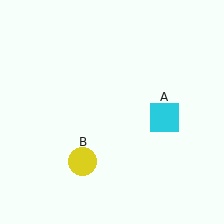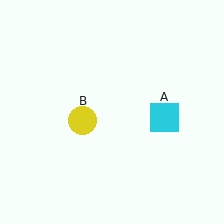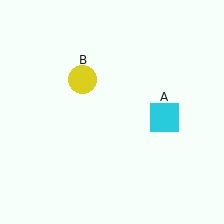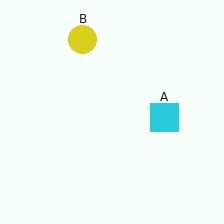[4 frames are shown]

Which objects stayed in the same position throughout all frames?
Cyan square (object A) remained stationary.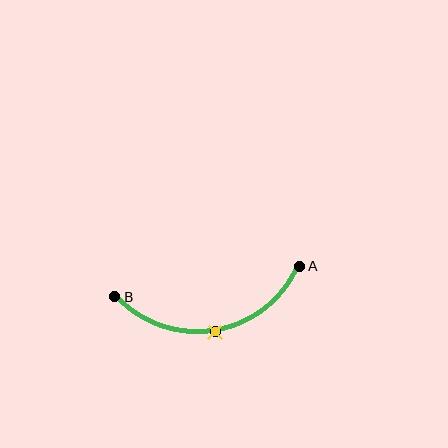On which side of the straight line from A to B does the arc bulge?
The arc bulges below the straight line connecting A and B.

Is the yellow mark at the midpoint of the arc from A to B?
Yes. The yellow mark lies on the arc at equal arc-length from both A and B — it is the arc midpoint.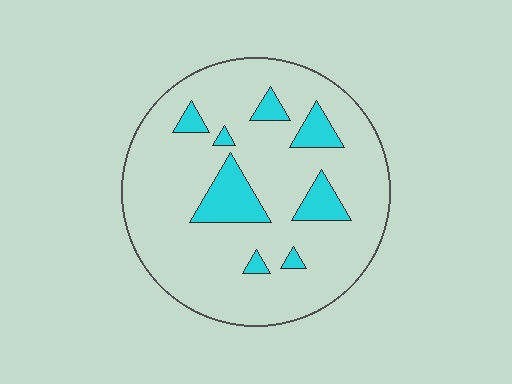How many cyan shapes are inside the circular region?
8.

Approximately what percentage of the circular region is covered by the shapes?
Approximately 15%.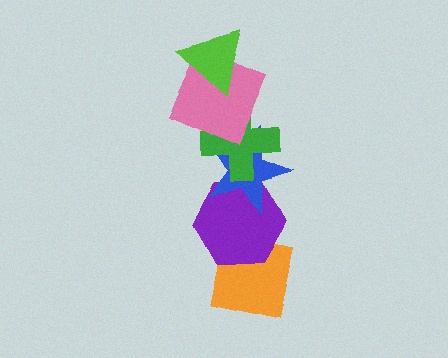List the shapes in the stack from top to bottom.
From top to bottom: the lime triangle, the pink square, the green cross, the blue star, the purple hexagon, the orange square.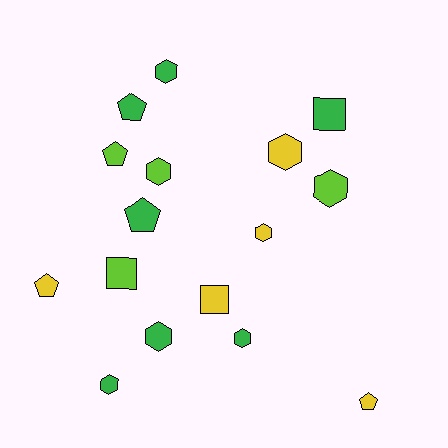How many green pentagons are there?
There are 2 green pentagons.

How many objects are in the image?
There are 16 objects.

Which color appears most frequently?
Green, with 7 objects.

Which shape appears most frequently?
Hexagon, with 8 objects.